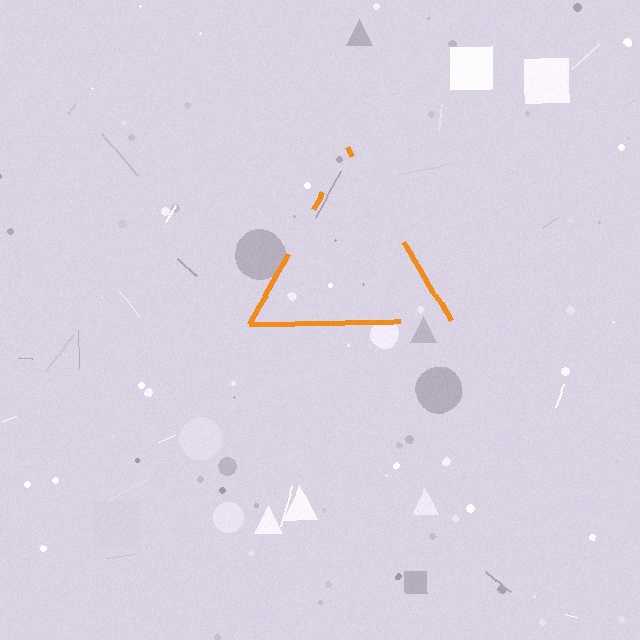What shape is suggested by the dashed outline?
The dashed outline suggests a triangle.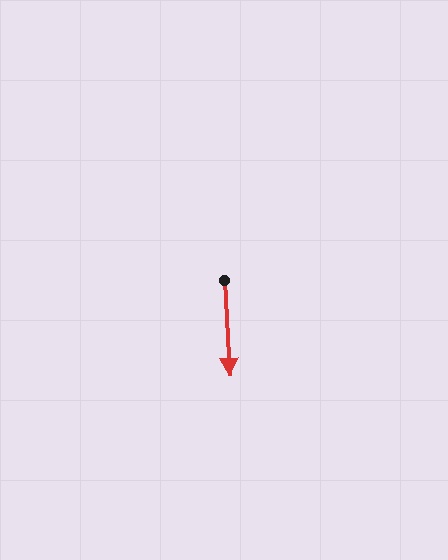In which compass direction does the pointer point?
South.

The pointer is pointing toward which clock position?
Roughly 6 o'clock.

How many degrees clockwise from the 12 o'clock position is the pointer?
Approximately 177 degrees.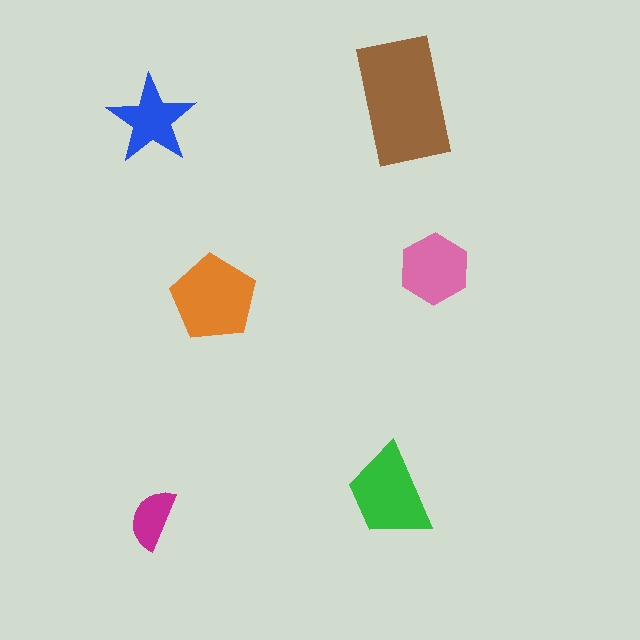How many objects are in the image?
There are 6 objects in the image.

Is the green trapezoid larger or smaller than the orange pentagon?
Smaller.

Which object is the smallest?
The magenta semicircle.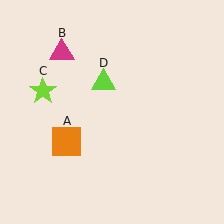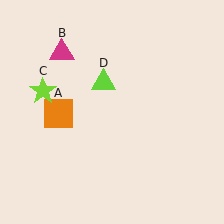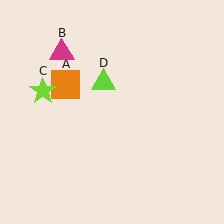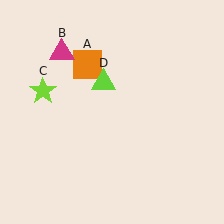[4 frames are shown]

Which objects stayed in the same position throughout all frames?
Magenta triangle (object B) and lime star (object C) and lime triangle (object D) remained stationary.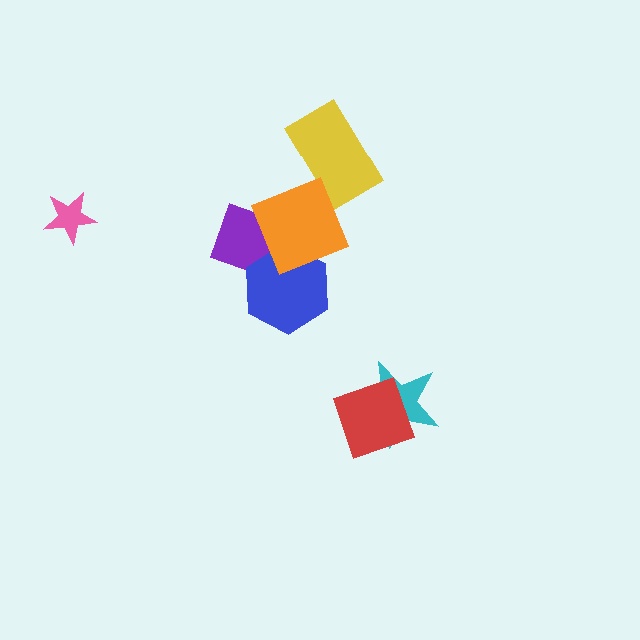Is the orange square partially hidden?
No, no other shape covers it.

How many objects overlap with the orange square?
2 objects overlap with the orange square.